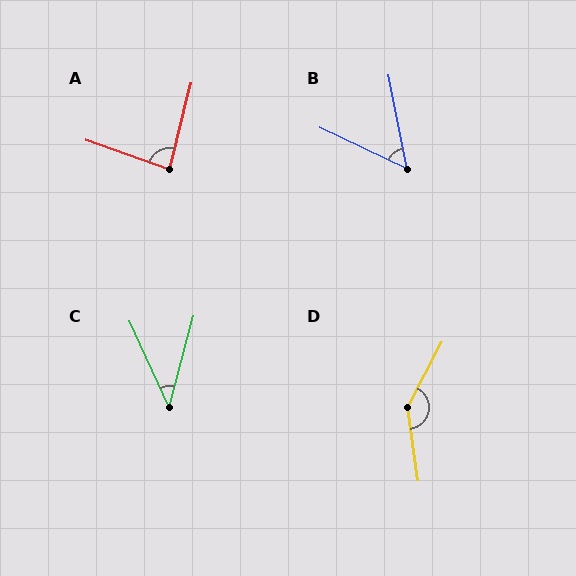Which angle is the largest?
D, at approximately 144 degrees.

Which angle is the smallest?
C, at approximately 39 degrees.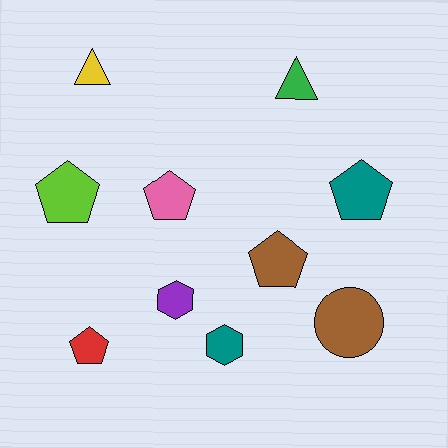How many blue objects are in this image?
There are no blue objects.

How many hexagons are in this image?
There are 2 hexagons.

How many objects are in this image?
There are 10 objects.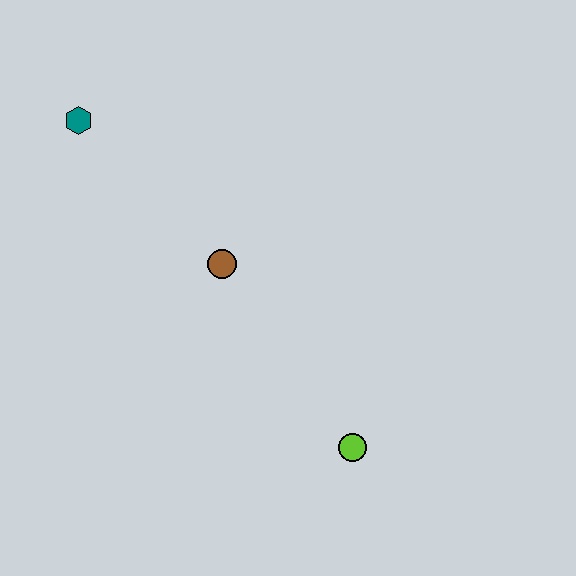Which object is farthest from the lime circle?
The teal hexagon is farthest from the lime circle.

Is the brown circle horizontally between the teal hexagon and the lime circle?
Yes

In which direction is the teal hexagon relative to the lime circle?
The teal hexagon is above the lime circle.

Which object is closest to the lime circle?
The brown circle is closest to the lime circle.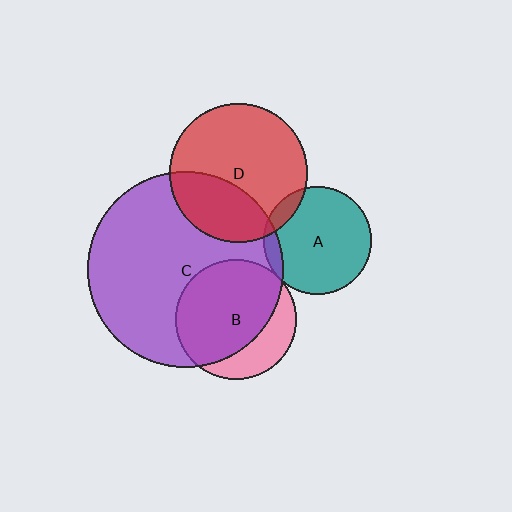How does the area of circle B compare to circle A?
Approximately 1.2 times.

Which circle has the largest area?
Circle C (purple).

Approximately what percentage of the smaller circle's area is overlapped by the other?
Approximately 5%.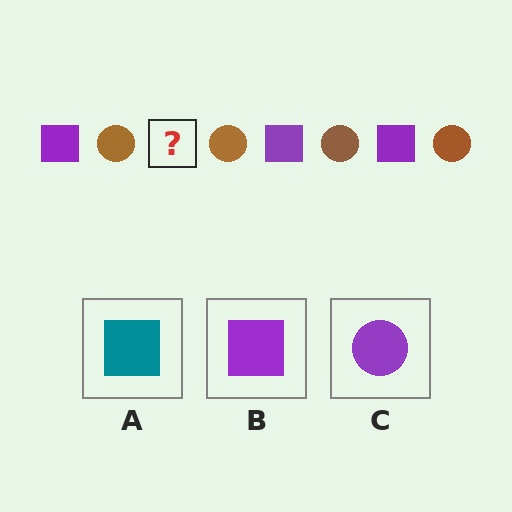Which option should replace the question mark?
Option B.